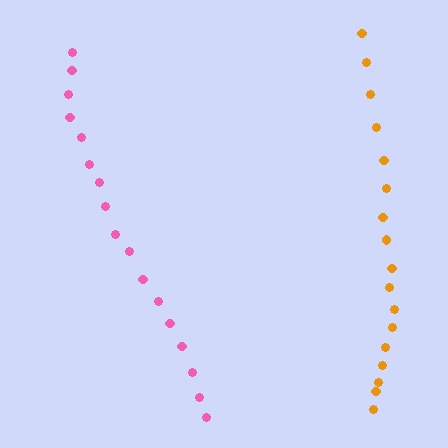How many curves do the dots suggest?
There are 2 distinct paths.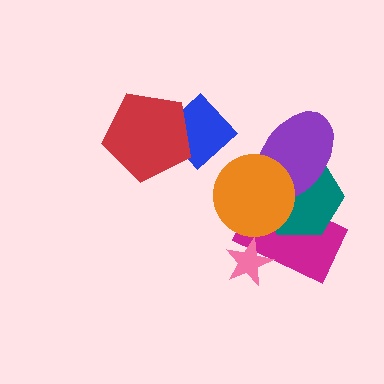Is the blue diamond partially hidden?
Yes, it is partially covered by another shape.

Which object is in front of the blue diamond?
The red pentagon is in front of the blue diamond.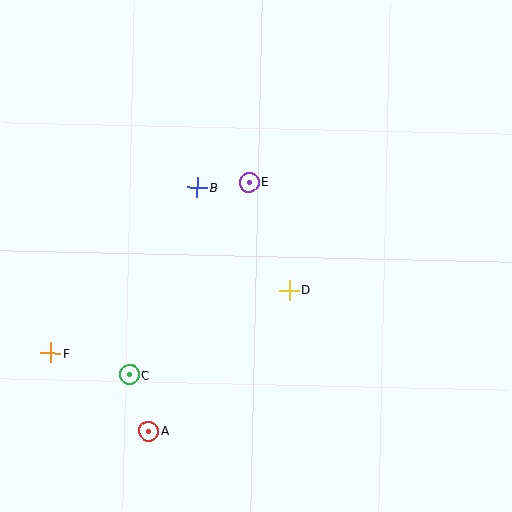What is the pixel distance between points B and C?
The distance between B and C is 200 pixels.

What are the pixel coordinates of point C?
Point C is at (130, 375).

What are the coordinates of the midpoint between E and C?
The midpoint between E and C is at (189, 279).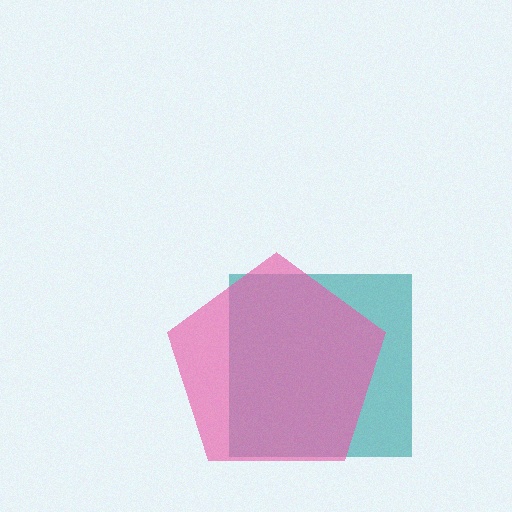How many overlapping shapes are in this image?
There are 2 overlapping shapes in the image.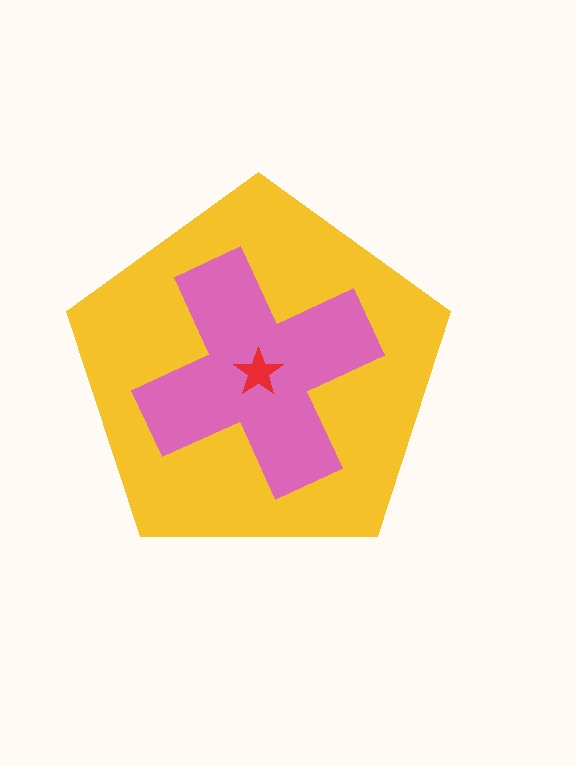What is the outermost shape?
The yellow pentagon.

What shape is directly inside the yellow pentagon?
The pink cross.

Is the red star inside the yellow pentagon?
Yes.